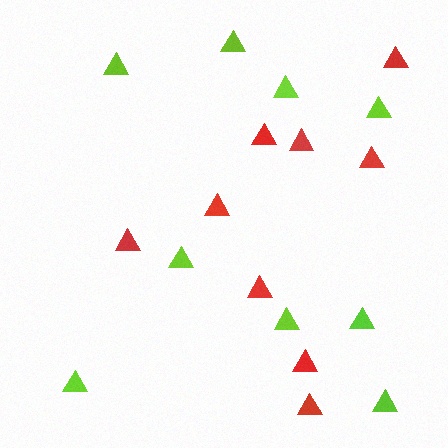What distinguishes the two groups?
There are 2 groups: one group of lime triangles (9) and one group of red triangles (9).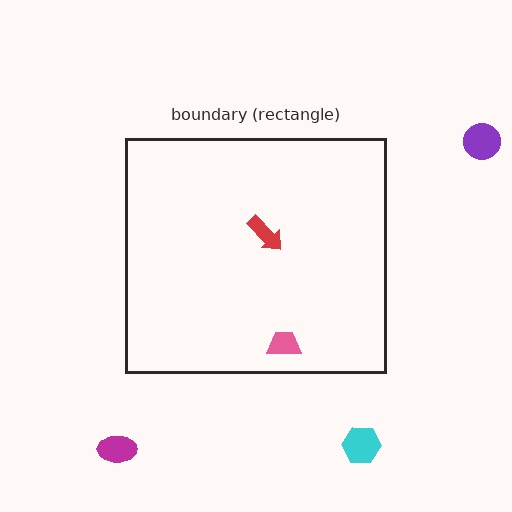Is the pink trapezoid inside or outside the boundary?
Inside.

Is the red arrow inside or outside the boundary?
Inside.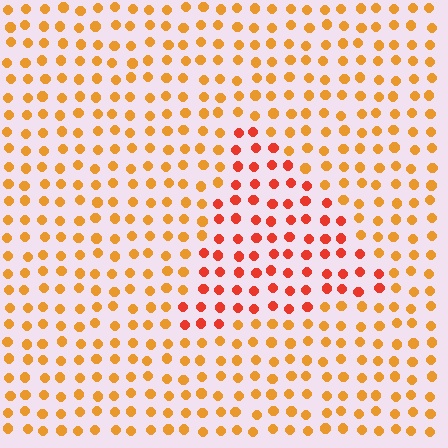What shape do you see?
I see a triangle.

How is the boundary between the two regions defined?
The boundary is defined purely by a slight shift in hue (about 31 degrees). Spacing, size, and orientation are identical on both sides.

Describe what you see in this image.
The image is filled with small orange elements in a uniform arrangement. A triangle-shaped region is visible where the elements are tinted to a slightly different hue, forming a subtle color boundary.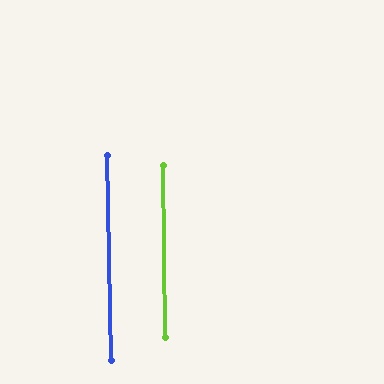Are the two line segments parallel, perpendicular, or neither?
Parallel — their directions differ by only 0.5°.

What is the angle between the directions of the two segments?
Approximately 0 degrees.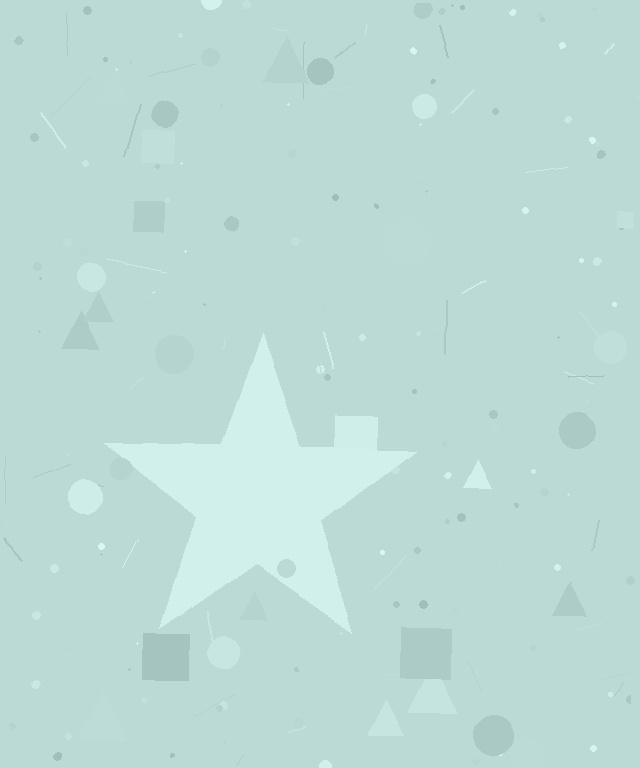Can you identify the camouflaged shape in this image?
The camouflaged shape is a star.